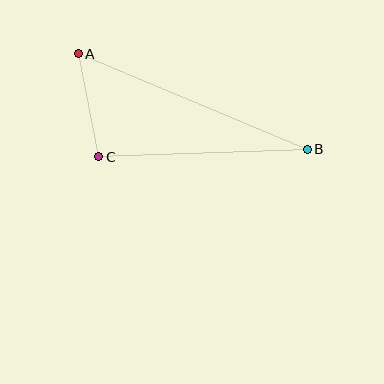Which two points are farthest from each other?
Points A and B are farthest from each other.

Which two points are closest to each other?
Points A and C are closest to each other.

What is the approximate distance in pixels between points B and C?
The distance between B and C is approximately 209 pixels.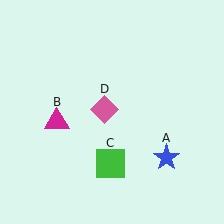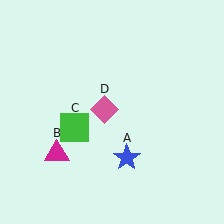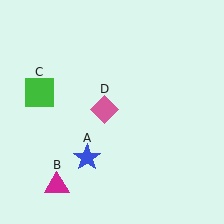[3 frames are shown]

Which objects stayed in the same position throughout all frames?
Pink diamond (object D) remained stationary.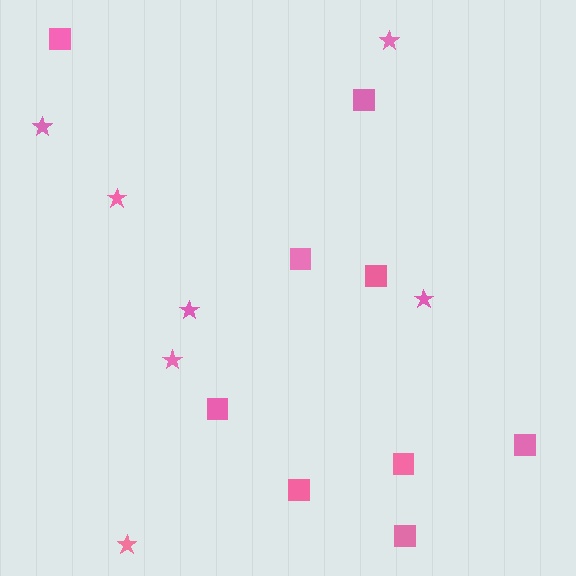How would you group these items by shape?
There are 2 groups: one group of squares (9) and one group of stars (7).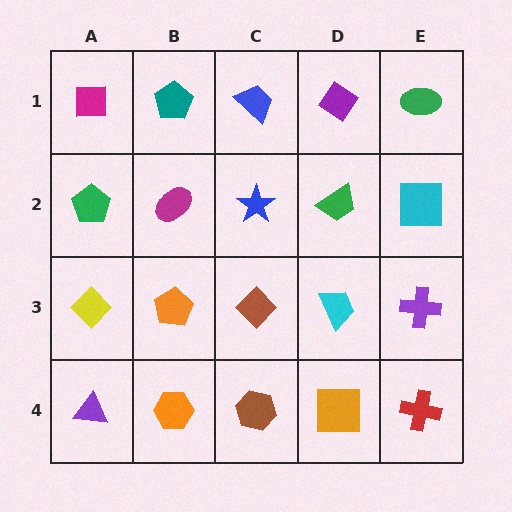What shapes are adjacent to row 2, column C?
A blue trapezoid (row 1, column C), a brown diamond (row 3, column C), a magenta ellipse (row 2, column B), a green trapezoid (row 2, column D).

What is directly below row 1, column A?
A green pentagon.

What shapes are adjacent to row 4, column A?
A yellow diamond (row 3, column A), an orange hexagon (row 4, column B).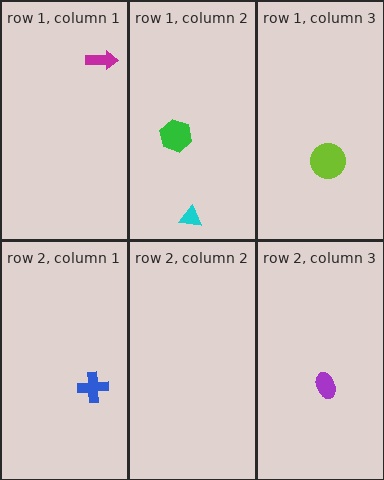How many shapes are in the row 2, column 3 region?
1.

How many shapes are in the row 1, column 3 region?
1.